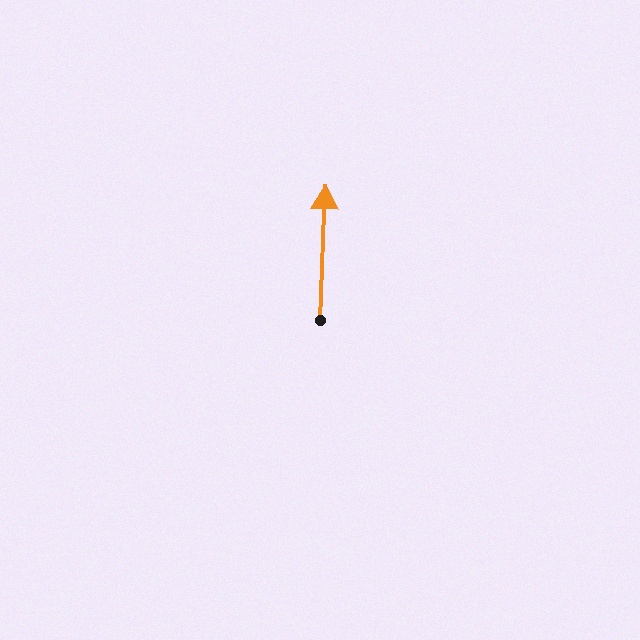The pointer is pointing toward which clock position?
Roughly 12 o'clock.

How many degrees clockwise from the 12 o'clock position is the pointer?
Approximately 2 degrees.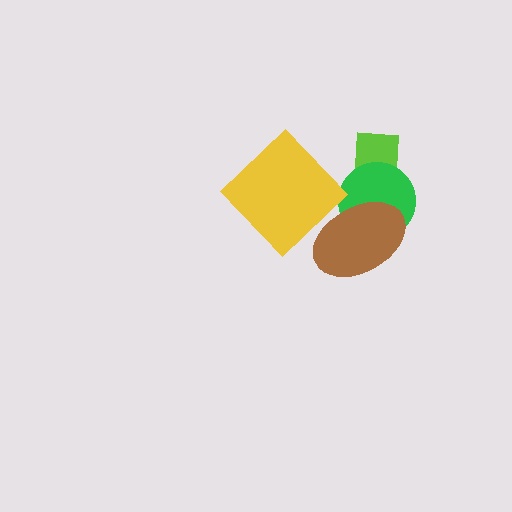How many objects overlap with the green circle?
2 objects overlap with the green circle.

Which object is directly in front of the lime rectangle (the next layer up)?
The green circle is directly in front of the lime rectangle.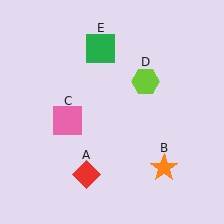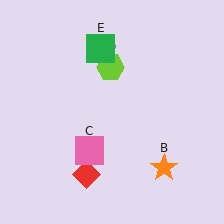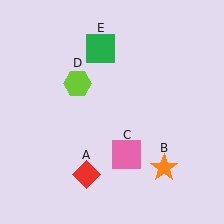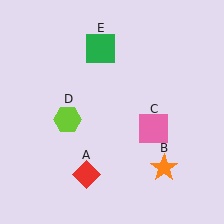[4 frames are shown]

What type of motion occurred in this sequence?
The pink square (object C), lime hexagon (object D) rotated counterclockwise around the center of the scene.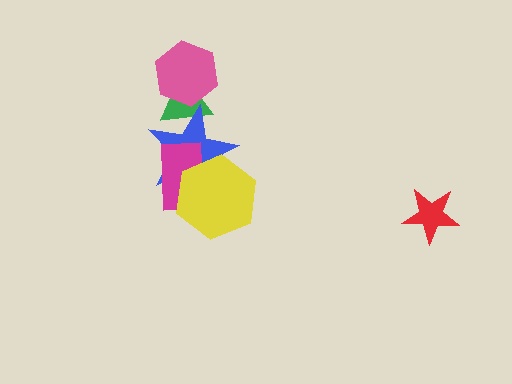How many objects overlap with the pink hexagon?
1 object overlaps with the pink hexagon.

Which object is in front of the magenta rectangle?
The yellow hexagon is in front of the magenta rectangle.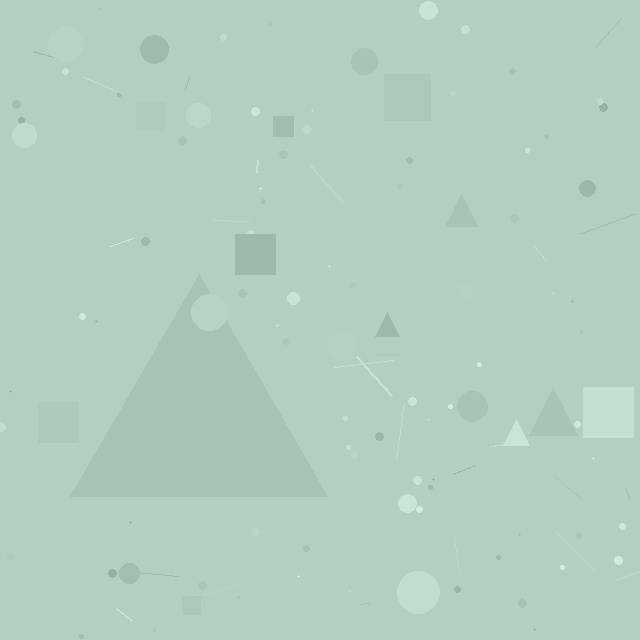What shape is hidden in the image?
A triangle is hidden in the image.